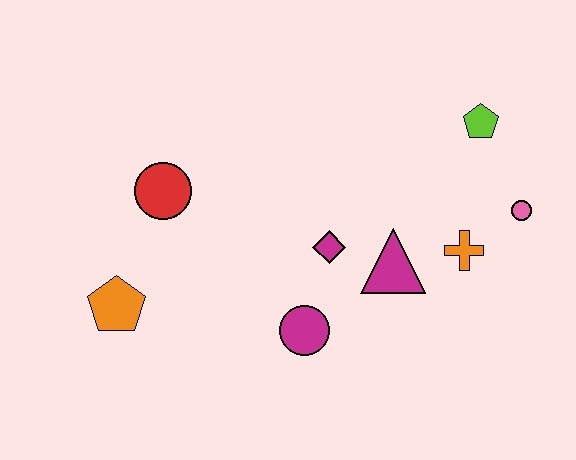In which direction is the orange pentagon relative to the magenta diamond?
The orange pentagon is to the left of the magenta diamond.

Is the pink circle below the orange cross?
No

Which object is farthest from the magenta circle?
The lime pentagon is farthest from the magenta circle.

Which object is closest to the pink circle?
The orange cross is closest to the pink circle.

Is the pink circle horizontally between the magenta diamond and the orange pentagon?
No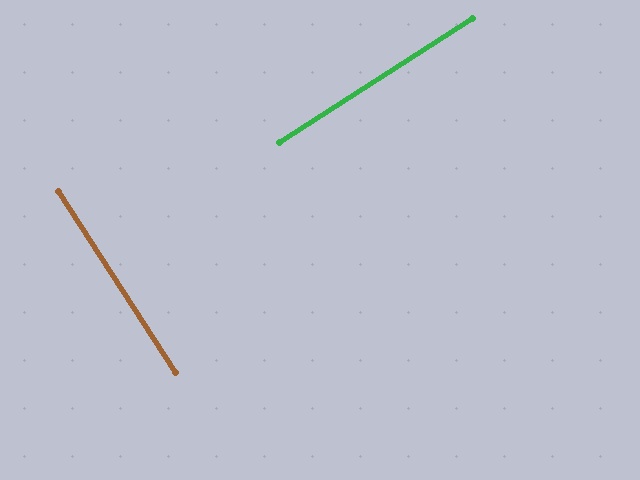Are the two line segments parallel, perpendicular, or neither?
Perpendicular — they meet at approximately 90°.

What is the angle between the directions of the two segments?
Approximately 90 degrees.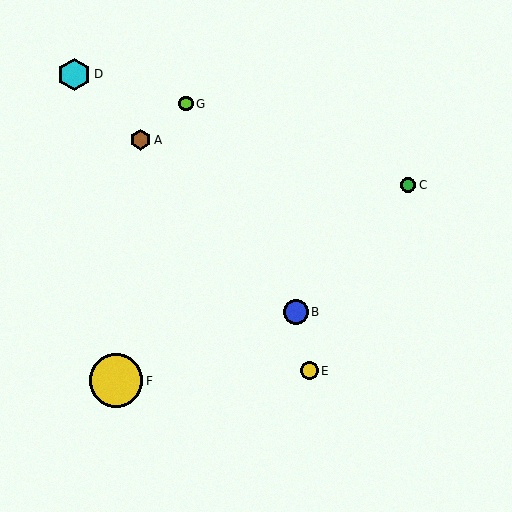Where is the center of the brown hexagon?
The center of the brown hexagon is at (141, 140).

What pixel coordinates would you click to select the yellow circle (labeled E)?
Click at (309, 371) to select the yellow circle E.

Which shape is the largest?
The yellow circle (labeled F) is the largest.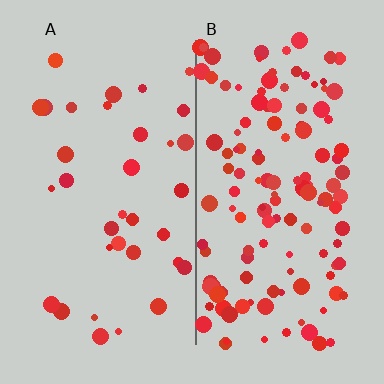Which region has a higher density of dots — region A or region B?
B (the right).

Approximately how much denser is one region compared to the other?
Approximately 3.7× — region B over region A.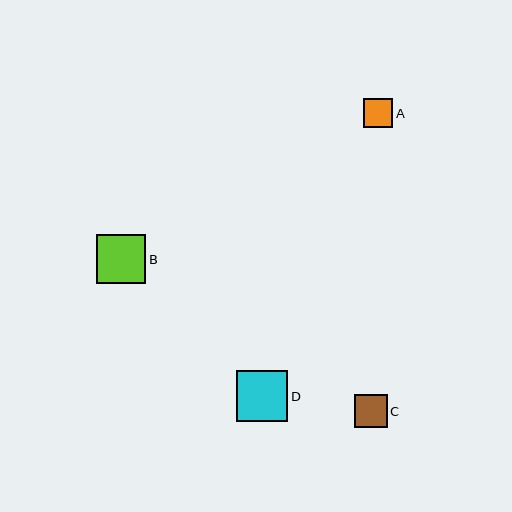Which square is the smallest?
Square A is the smallest with a size of approximately 29 pixels.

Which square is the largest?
Square D is the largest with a size of approximately 51 pixels.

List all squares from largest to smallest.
From largest to smallest: D, B, C, A.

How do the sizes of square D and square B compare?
Square D and square B are approximately the same size.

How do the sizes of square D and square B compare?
Square D and square B are approximately the same size.